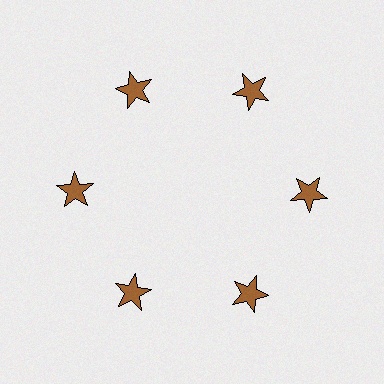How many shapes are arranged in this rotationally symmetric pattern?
There are 6 shapes, arranged in 6 groups of 1.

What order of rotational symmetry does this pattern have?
This pattern has 6-fold rotational symmetry.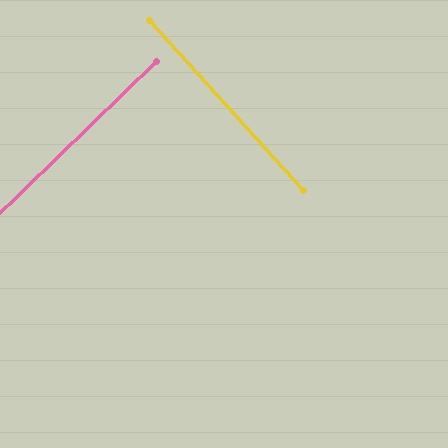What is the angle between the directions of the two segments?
Approximately 88 degrees.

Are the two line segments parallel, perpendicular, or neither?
Perpendicular — they meet at approximately 88°.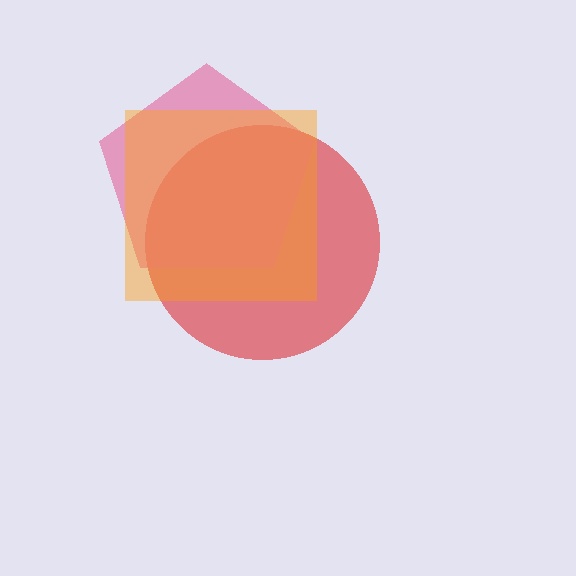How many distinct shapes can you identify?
There are 3 distinct shapes: a red circle, a pink pentagon, an orange square.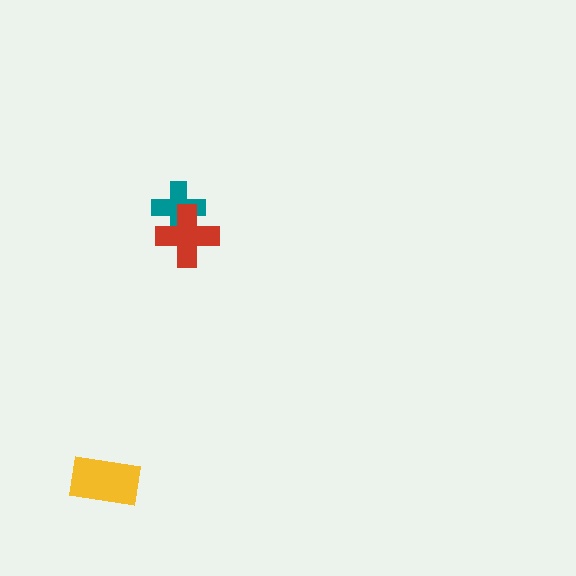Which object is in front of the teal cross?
The red cross is in front of the teal cross.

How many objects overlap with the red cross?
1 object overlaps with the red cross.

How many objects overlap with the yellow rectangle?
0 objects overlap with the yellow rectangle.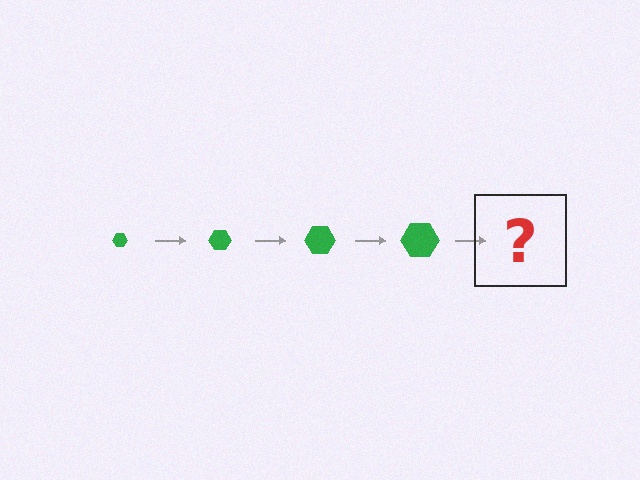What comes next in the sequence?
The next element should be a green hexagon, larger than the previous one.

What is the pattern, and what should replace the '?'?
The pattern is that the hexagon gets progressively larger each step. The '?' should be a green hexagon, larger than the previous one.